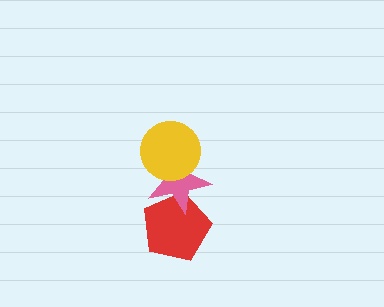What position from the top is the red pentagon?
The red pentagon is 3rd from the top.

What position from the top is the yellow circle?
The yellow circle is 1st from the top.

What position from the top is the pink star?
The pink star is 2nd from the top.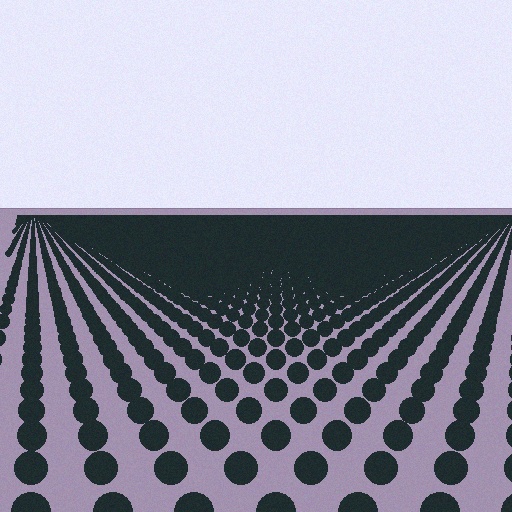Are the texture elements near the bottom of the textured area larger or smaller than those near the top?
Larger. Near the bottom, elements are closer to the viewer and appear at a bigger on-screen size.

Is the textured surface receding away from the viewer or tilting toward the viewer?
The surface is receding away from the viewer. Texture elements get smaller and denser toward the top.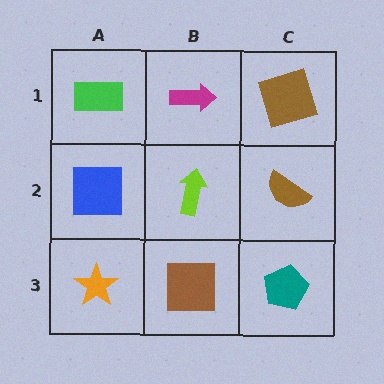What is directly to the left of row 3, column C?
A brown square.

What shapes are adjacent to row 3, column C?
A brown semicircle (row 2, column C), a brown square (row 3, column B).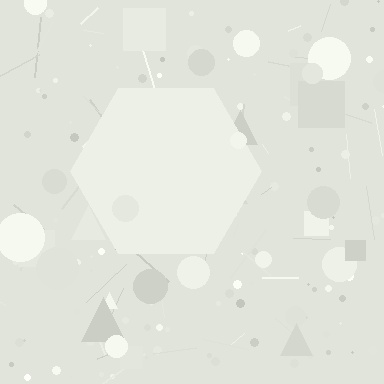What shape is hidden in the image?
A hexagon is hidden in the image.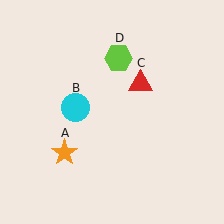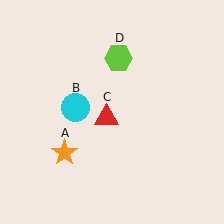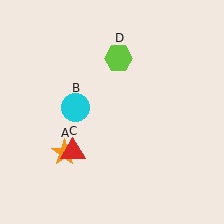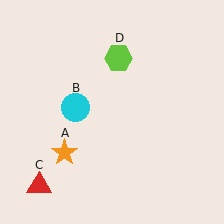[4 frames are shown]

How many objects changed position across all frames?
1 object changed position: red triangle (object C).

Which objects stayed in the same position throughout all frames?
Orange star (object A) and cyan circle (object B) and lime hexagon (object D) remained stationary.